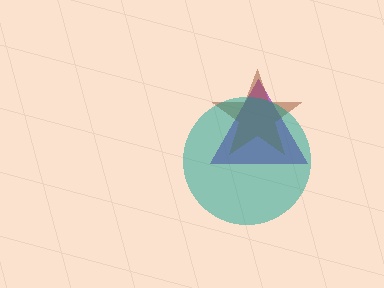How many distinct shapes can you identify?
There are 3 distinct shapes: a purple triangle, a brown star, a teal circle.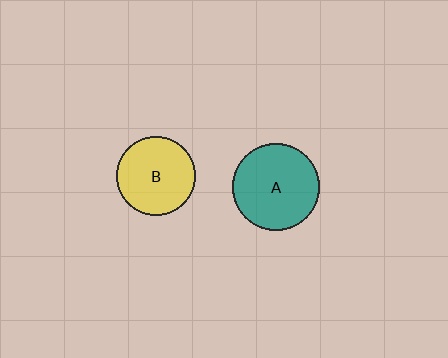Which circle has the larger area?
Circle A (teal).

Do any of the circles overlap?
No, none of the circles overlap.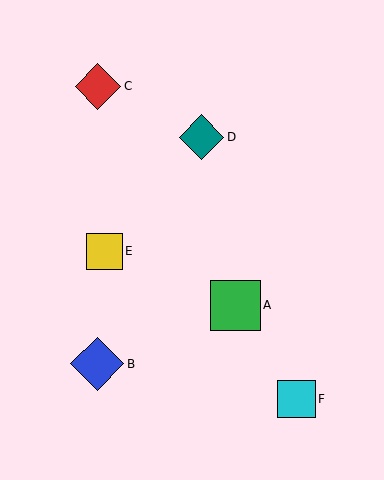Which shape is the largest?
The blue diamond (labeled B) is the largest.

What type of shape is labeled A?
Shape A is a green square.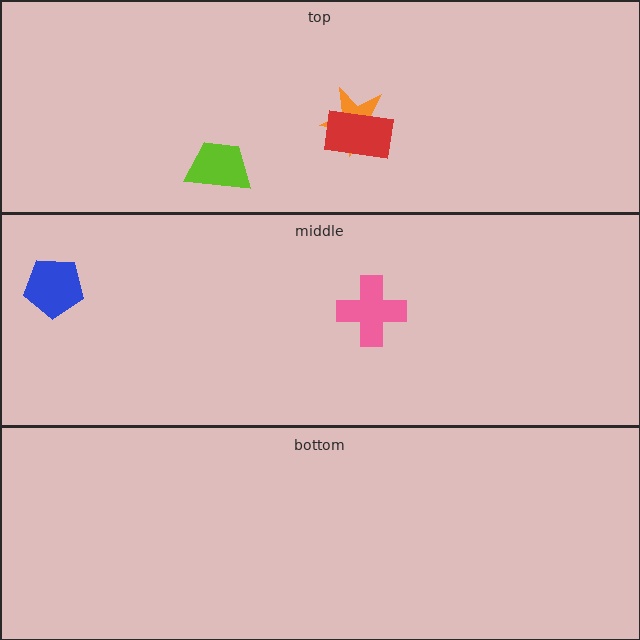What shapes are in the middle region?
The pink cross, the blue pentagon.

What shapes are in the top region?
The lime trapezoid, the orange star, the red rectangle.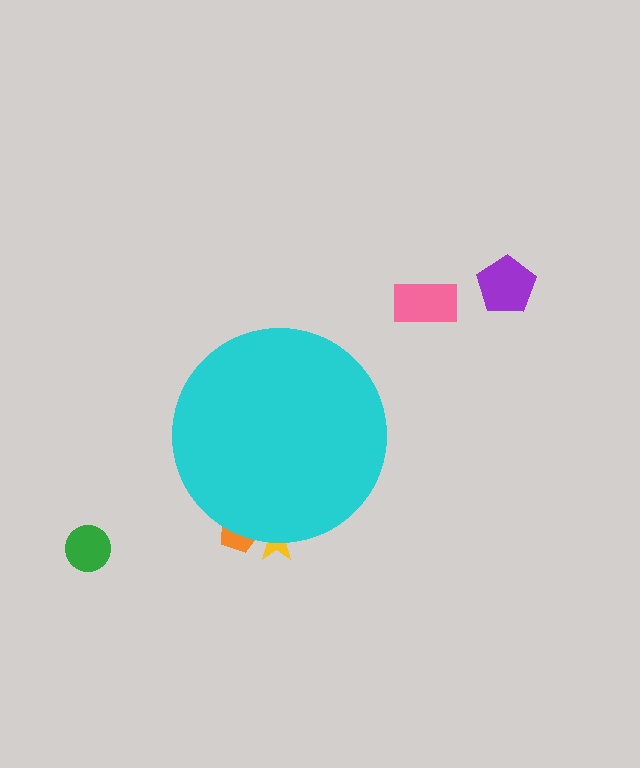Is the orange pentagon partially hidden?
Yes, the orange pentagon is partially hidden behind the cyan circle.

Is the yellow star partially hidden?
Yes, the yellow star is partially hidden behind the cyan circle.